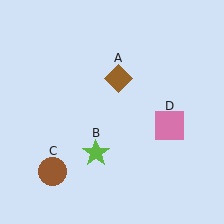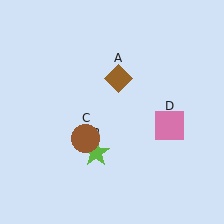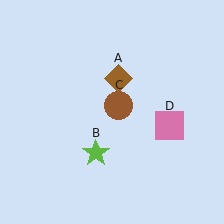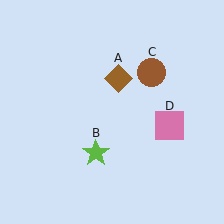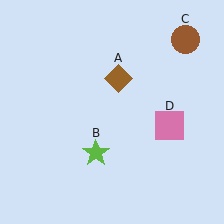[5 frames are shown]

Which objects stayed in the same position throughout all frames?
Brown diamond (object A) and lime star (object B) and pink square (object D) remained stationary.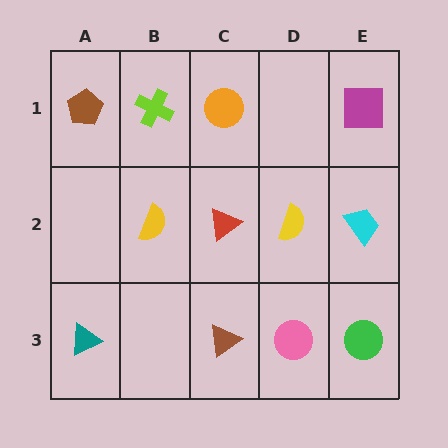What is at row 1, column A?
A brown pentagon.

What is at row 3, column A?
A teal triangle.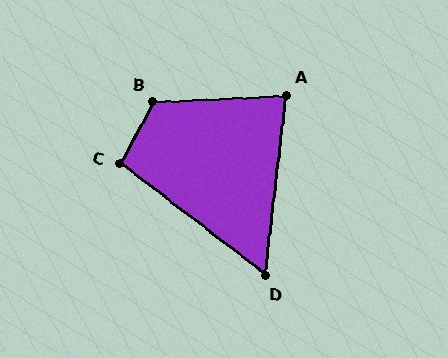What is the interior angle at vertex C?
Approximately 100 degrees (obtuse).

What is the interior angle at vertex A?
Approximately 80 degrees (acute).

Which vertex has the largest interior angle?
B, at approximately 121 degrees.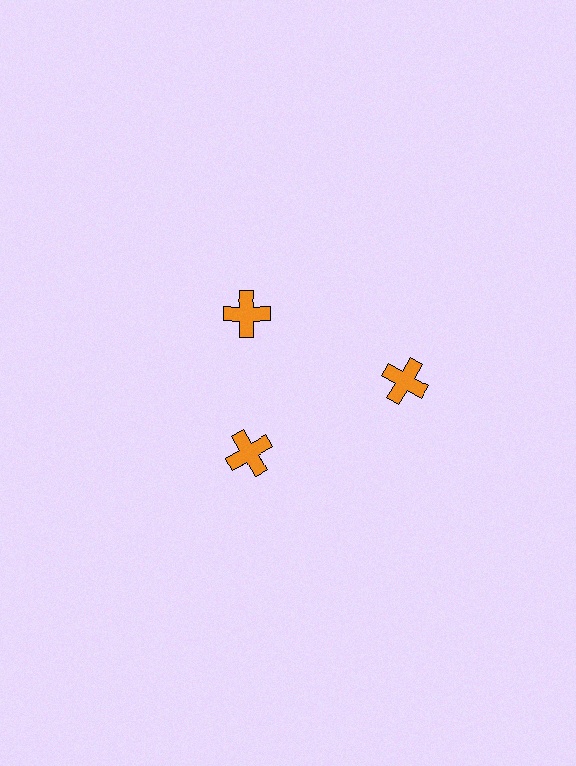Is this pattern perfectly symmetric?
No. The 3 orange crosses are arranged in a ring, but one element near the 3 o'clock position is pushed outward from the center, breaking the 3-fold rotational symmetry.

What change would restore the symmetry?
The symmetry would be restored by moving it inward, back onto the ring so that all 3 crosses sit at equal angles and equal distance from the center.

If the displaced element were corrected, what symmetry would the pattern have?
It would have 3-fold rotational symmetry — the pattern would map onto itself every 120 degrees.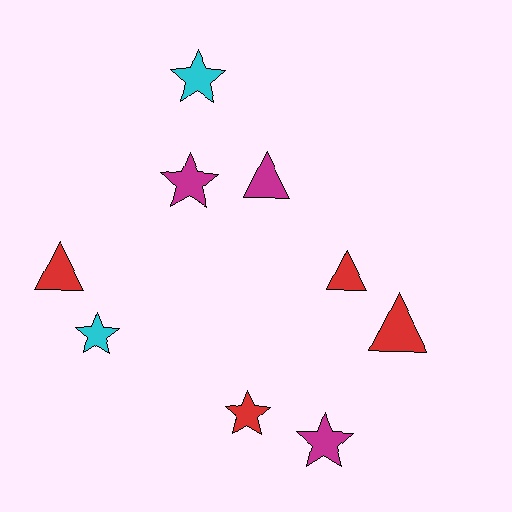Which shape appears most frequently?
Star, with 5 objects.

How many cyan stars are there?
There are 2 cyan stars.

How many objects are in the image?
There are 9 objects.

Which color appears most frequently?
Red, with 4 objects.